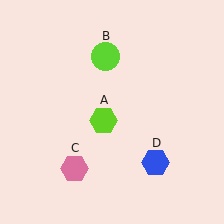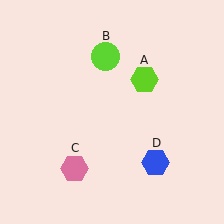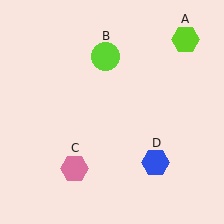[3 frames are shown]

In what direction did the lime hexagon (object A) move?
The lime hexagon (object A) moved up and to the right.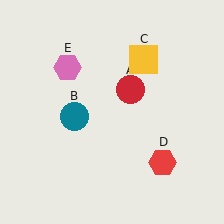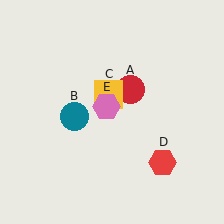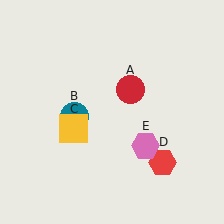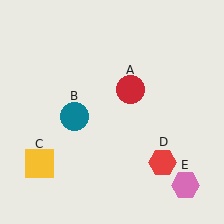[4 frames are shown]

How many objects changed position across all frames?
2 objects changed position: yellow square (object C), pink hexagon (object E).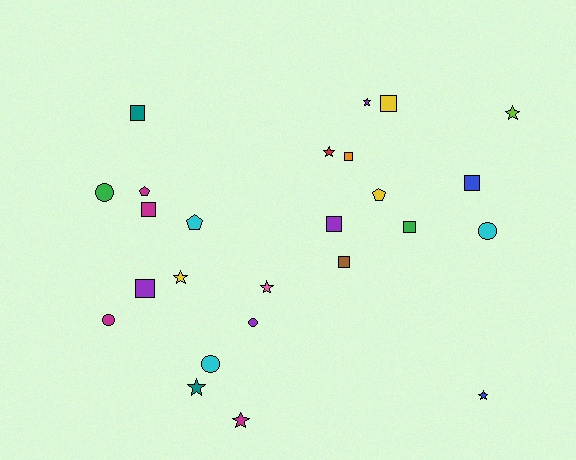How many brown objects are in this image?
There is 1 brown object.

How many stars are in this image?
There are 8 stars.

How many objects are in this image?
There are 25 objects.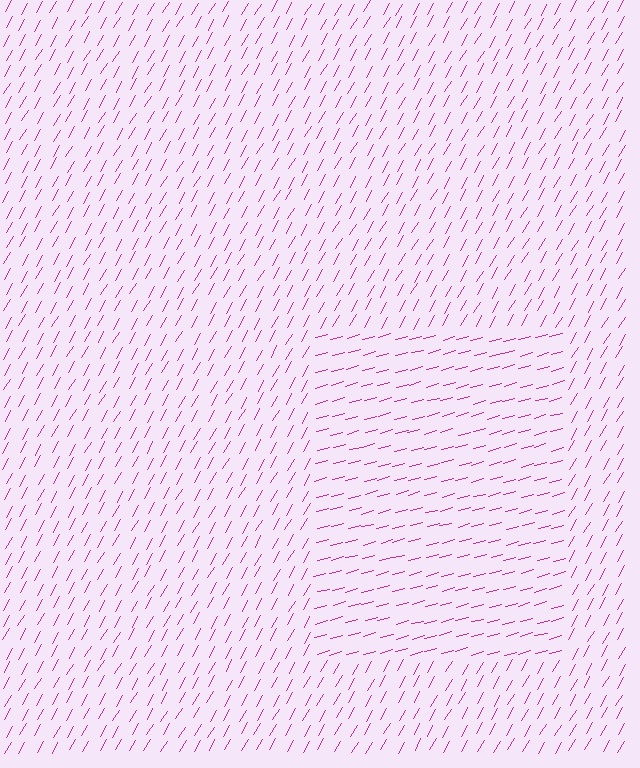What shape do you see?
I see a rectangle.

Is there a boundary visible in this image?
Yes, there is a texture boundary formed by a change in line orientation.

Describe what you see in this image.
The image is filled with small magenta line segments. A rectangle region in the image has lines oriented differently from the surrounding lines, creating a visible texture boundary.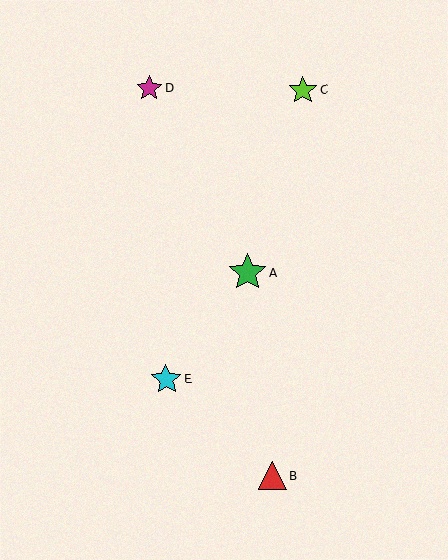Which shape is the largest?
The green star (labeled A) is the largest.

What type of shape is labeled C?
Shape C is a lime star.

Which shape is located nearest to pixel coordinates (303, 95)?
The lime star (labeled C) at (303, 90) is nearest to that location.